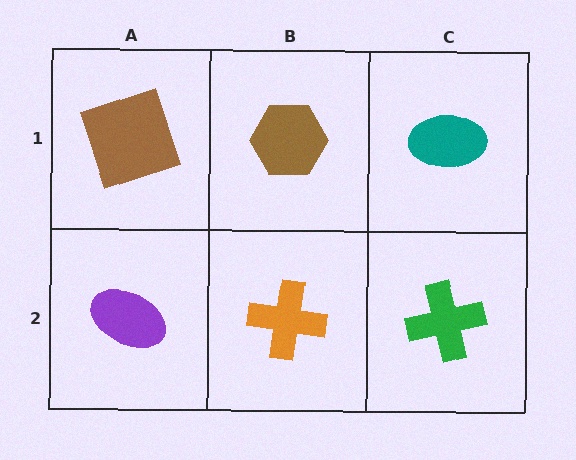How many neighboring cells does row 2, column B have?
3.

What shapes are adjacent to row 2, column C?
A teal ellipse (row 1, column C), an orange cross (row 2, column B).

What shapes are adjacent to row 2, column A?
A brown square (row 1, column A), an orange cross (row 2, column B).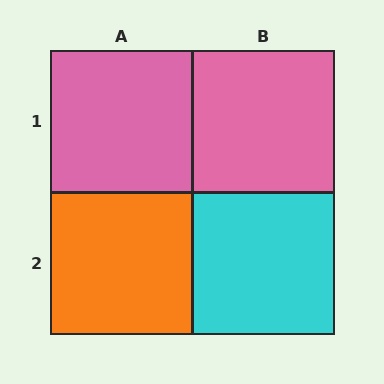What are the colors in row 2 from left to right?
Orange, cyan.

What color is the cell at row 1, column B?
Pink.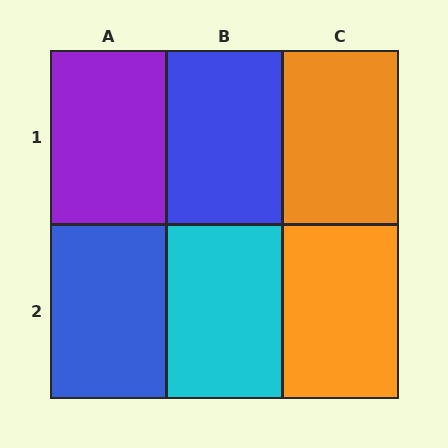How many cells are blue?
2 cells are blue.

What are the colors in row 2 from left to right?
Blue, cyan, orange.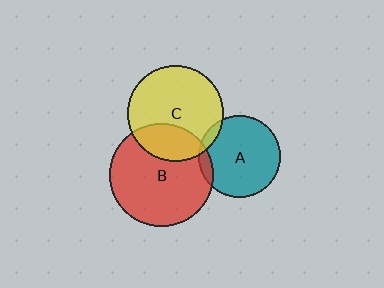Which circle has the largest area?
Circle B (red).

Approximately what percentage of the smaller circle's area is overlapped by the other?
Approximately 25%.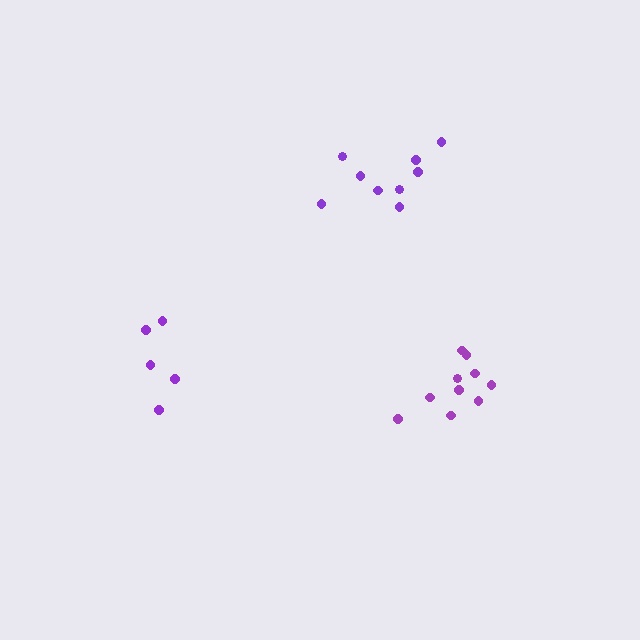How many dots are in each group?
Group 1: 9 dots, Group 2: 5 dots, Group 3: 10 dots (24 total).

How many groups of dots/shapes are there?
There are 3 groups.